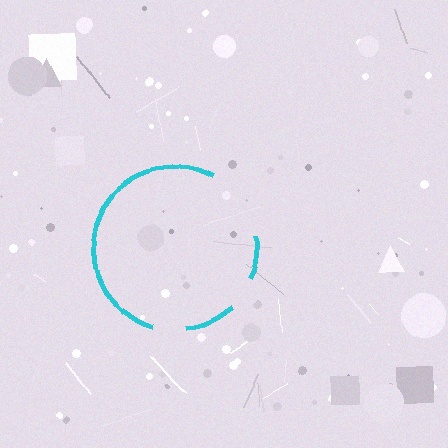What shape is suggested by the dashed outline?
The dashed outline suggests a circle.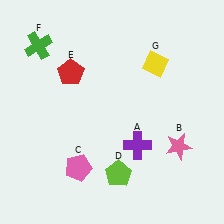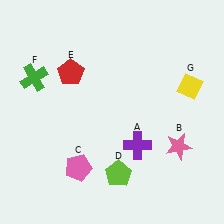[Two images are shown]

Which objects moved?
The objects that moved are: the green cross (F), the yellow diamond (G).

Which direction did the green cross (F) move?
The green cross (F) moved down.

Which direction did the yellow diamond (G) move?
The yellow diamond (G) moved right.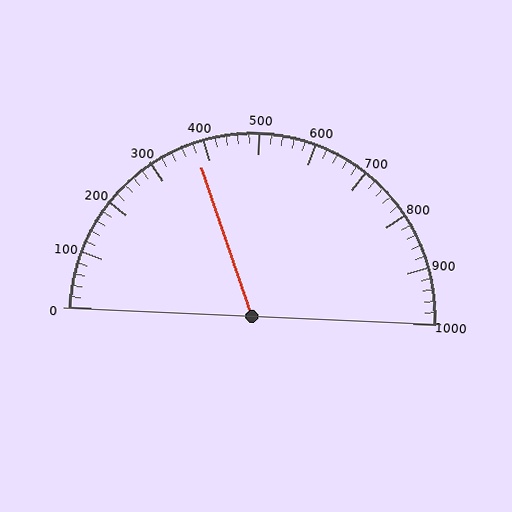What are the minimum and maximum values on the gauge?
The gauge ranges from 0 to 1000.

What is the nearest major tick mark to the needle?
The nearest major tick mark is 400.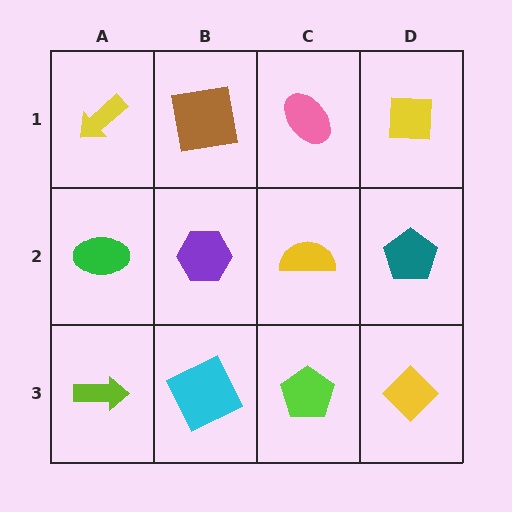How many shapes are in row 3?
4 shapes.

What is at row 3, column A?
A lime arrow.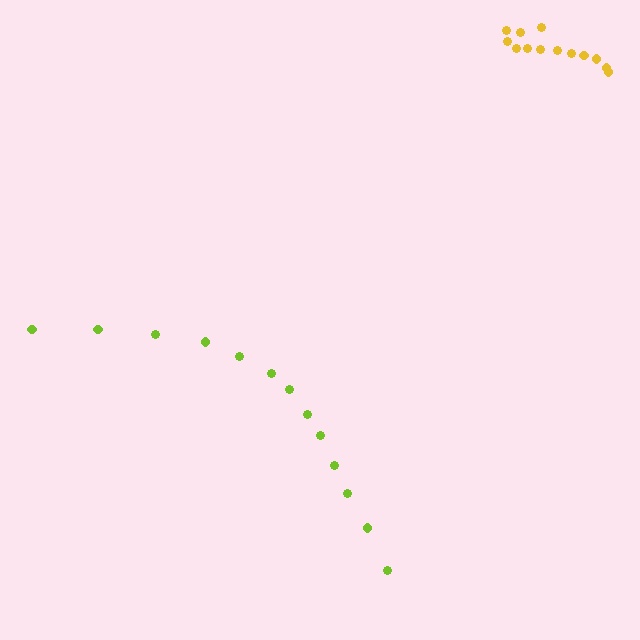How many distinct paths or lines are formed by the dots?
There are 2 distinct paths.